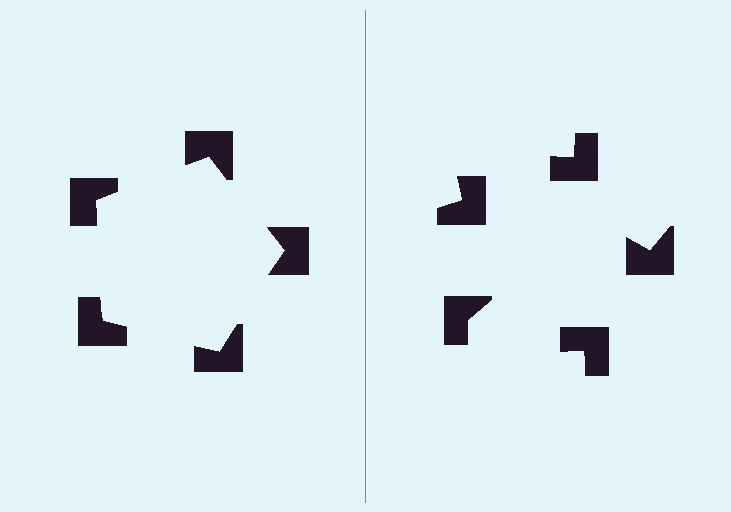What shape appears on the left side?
An illusory pentagon.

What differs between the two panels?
The notched squares are positioned identically on both sides; only the wedge orientations differ. On the left they align to a pentagon; on the right they are misaligned.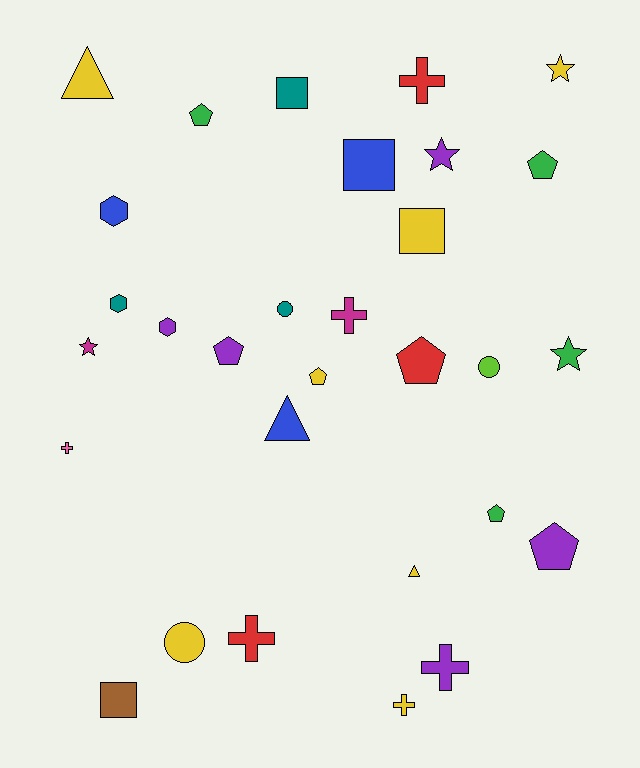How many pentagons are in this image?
There are 7 pentagons.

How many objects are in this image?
There are 30 objects.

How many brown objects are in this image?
There is 1 brown object.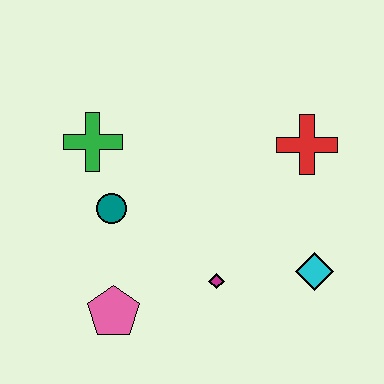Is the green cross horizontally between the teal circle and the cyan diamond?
No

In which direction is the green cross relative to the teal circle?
The green cross is above the teal circle.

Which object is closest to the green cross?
The teal circle is closest to the green cross.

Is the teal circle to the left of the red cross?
Yes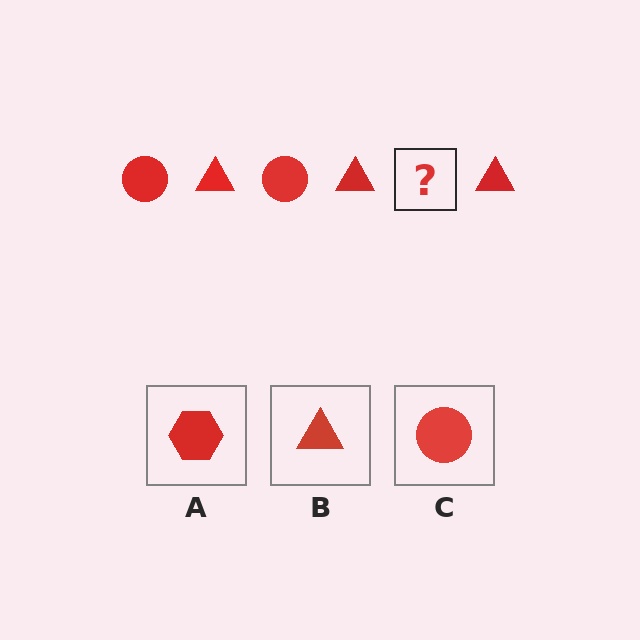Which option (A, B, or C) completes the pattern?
C.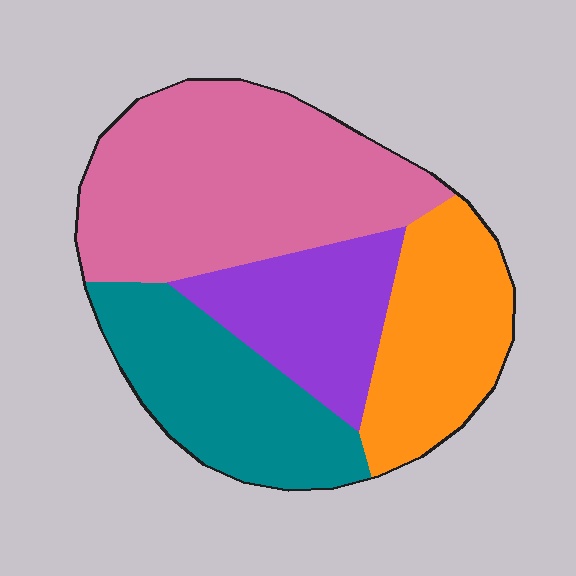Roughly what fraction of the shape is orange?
Orange takes up about one fifth (1/5) of the shape.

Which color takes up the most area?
Pink, at roughly 40%.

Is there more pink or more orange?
Pink.